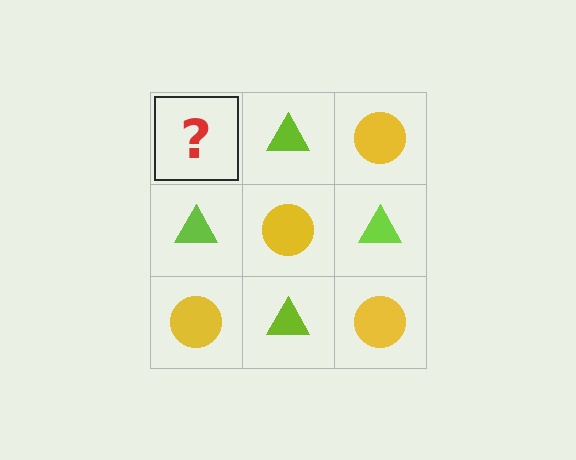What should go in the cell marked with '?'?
The missing cell should contain a yellow circle.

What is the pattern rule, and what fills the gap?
The rule is that it alternates yellow circle and lime triangle in a checkerboard pattern. The gap should be filled with a yellow circle.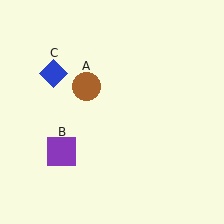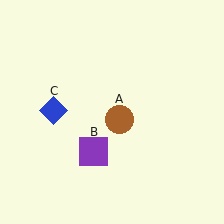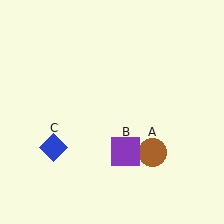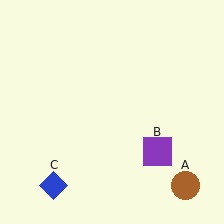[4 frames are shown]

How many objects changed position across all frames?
3 objects changed position: brown circle (object A), purple square (object B), blue diamond (object C).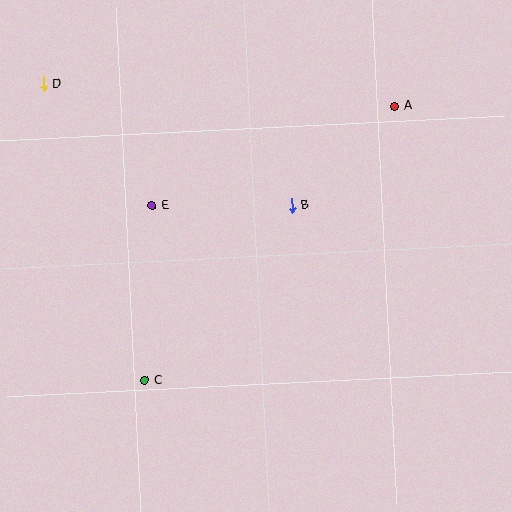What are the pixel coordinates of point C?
Point C is at (145, 380).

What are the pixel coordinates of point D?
Point D is at (44, 84).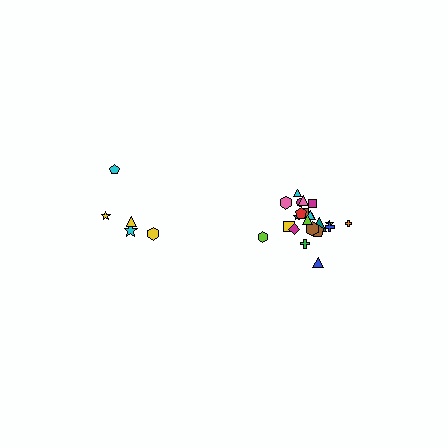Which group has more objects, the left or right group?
The right group.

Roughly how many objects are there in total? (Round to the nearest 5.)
Roughly 25 objects in total.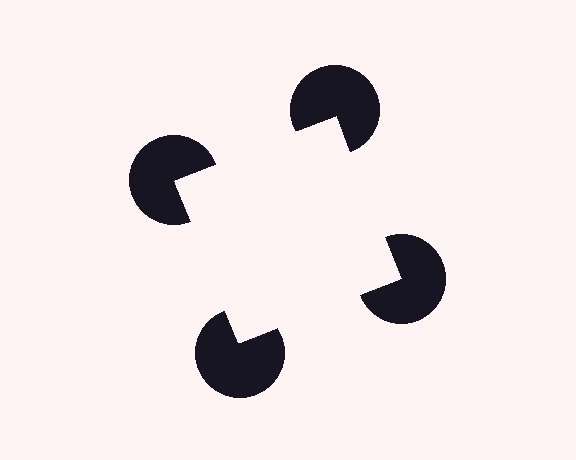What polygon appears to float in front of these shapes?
An illusory square — its edges are inferred from the aligned wedge cuts in the pac-man discs, not physically drawn.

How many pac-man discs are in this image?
There are 4 — one at each vertex of the illusory square.